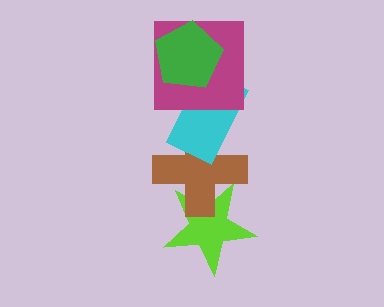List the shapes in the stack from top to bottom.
From top to bottom: the green pentagon, the magenta square, the cyan rectangle, the brown cross, the lime star.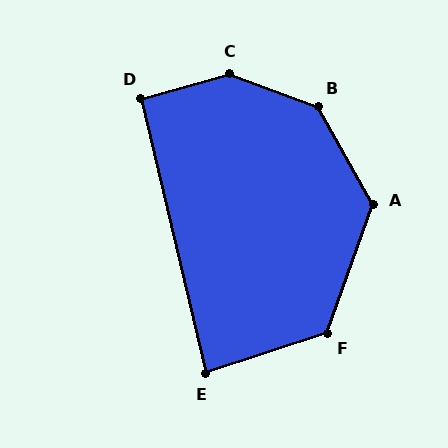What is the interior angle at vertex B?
Approximately 140 degrees (obtuse).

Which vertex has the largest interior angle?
C, at approximately 144 degrees.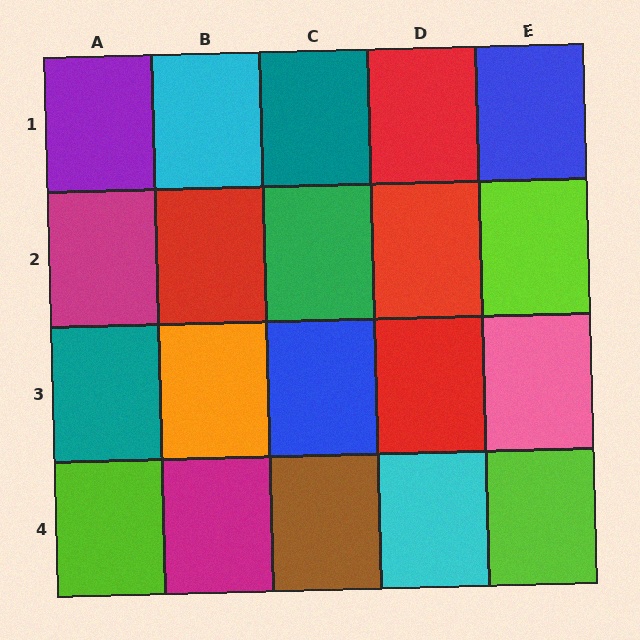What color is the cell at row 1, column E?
Blue.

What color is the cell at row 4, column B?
Magenta.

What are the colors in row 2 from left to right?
Magenta, red, green, red, lime.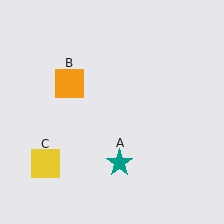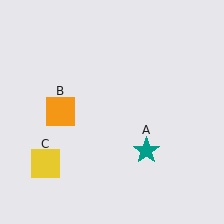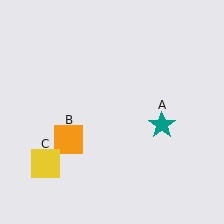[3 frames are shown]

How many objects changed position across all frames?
2 objects changed position: teal star (object A), orange square (object B).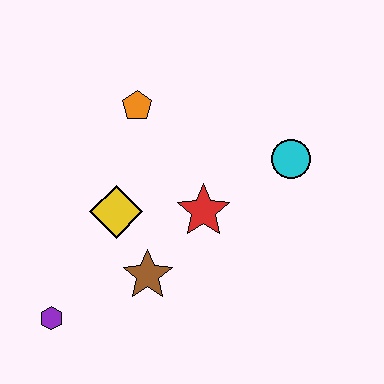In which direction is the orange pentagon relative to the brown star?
The orange pentagon is above the brown star.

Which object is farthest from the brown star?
The cyan circle is farthest from the brown star.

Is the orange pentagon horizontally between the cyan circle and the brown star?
No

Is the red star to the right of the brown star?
Yes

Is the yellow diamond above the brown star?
Yes